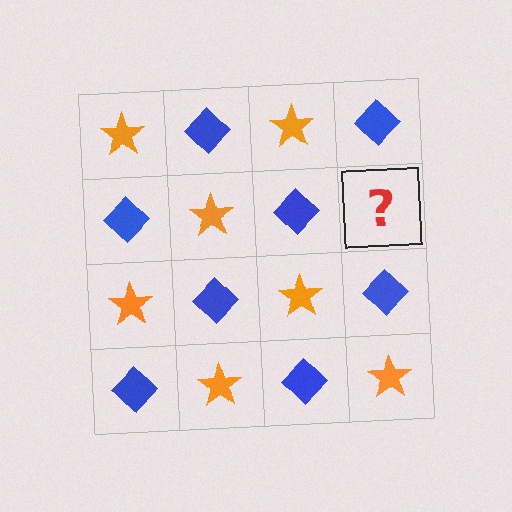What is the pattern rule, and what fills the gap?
The rule is that it alternates orange star and blue diamond in a checkerboard pattern. The gap should be filled with an orange star.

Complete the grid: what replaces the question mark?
The question mark should be replaced with an orange star.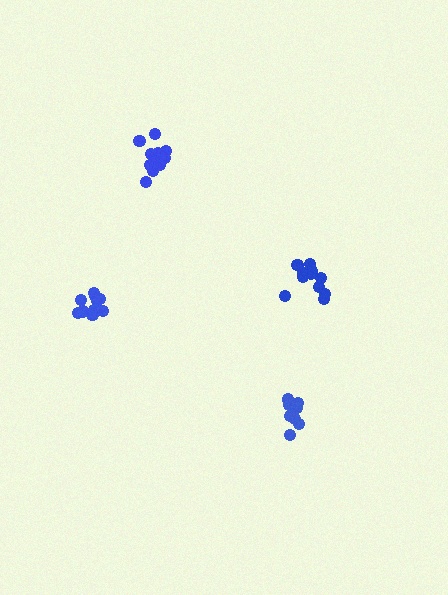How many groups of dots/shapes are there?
There are 4 groups.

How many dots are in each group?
Group 1: 12 dots, Group 2: 13 dots, Group 3: 11 dots, Group 4: 9 dots (45 total).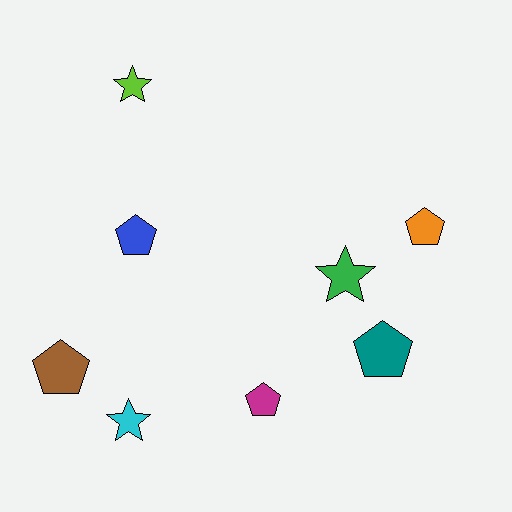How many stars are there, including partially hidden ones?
There are 3 stars.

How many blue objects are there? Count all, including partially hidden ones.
There is 1 blue object.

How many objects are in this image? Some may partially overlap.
There are 8 objects.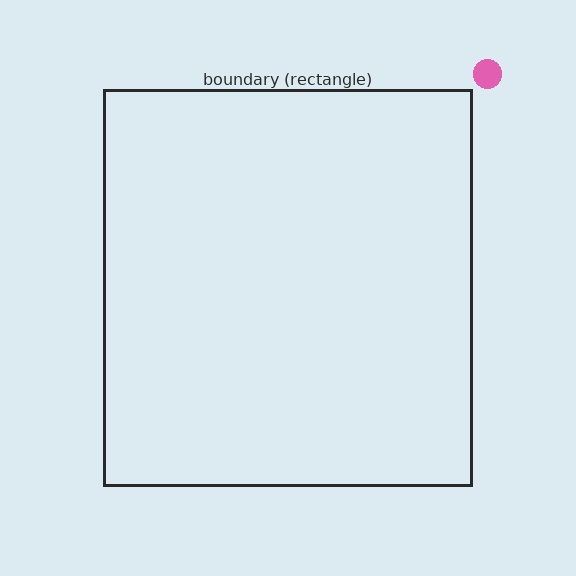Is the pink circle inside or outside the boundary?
Outside.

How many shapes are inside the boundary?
0 inside, 1 outside.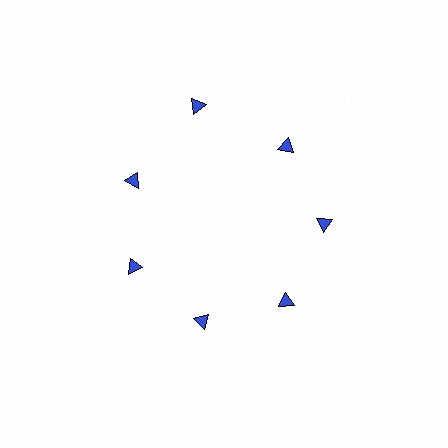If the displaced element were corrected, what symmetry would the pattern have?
It would have 7-fold rotational symmetry — the pattern would map onto itself every 51 degrees.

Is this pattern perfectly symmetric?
No. The 7 blue triangles are arranged in a ring, but one element near the 12 o'clock position is pushed outward from the center, breaking the 7-fold rotational symmetry.